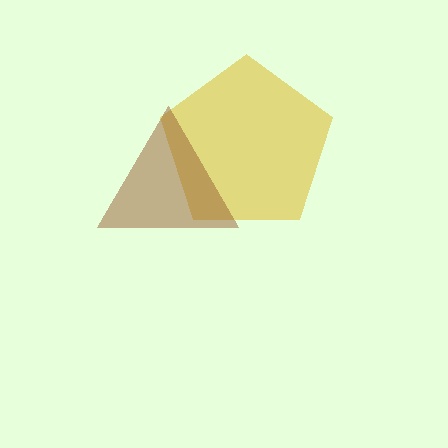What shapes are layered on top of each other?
The layered shapes are: a yellow pentagon, a brown triangle.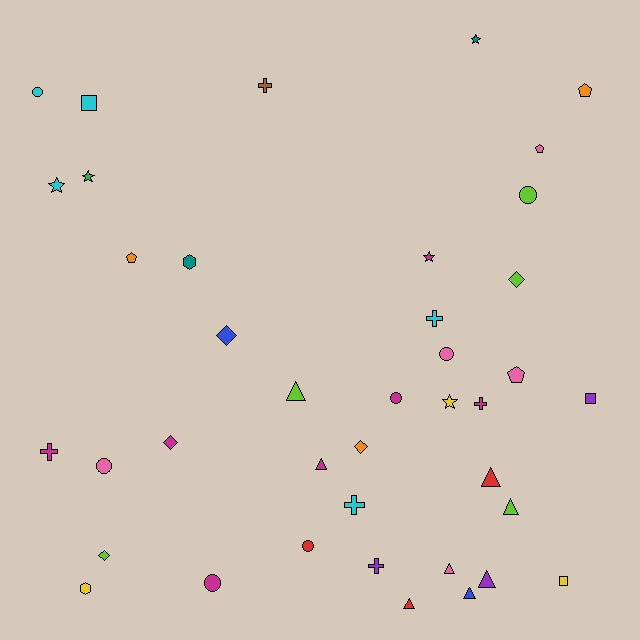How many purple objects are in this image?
There are 3 purple objects.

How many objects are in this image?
There are 40 objects.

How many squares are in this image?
There are 3 squares.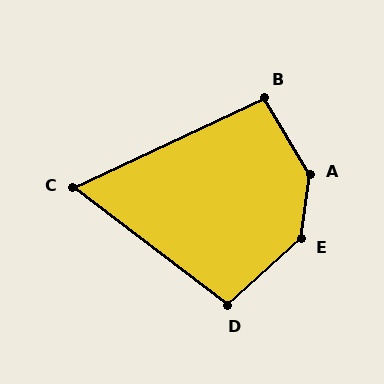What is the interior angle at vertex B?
Approximately 95 degrees (obtuse).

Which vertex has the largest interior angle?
A, at approximately 142 degrees.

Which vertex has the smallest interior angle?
C, at approximately 63 degrees.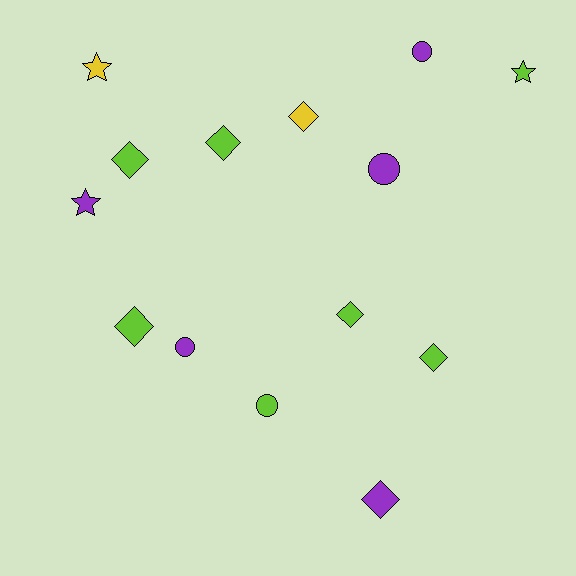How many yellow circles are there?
There are no yellow circles.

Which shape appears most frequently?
Diamond, with 7 objects.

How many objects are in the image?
There are 14 objects.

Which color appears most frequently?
Lime, with 7 objects.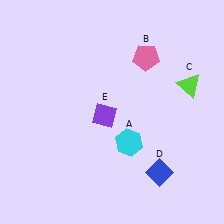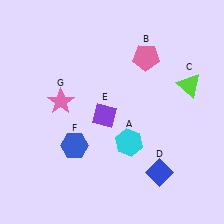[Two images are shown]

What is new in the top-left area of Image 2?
A pink star (G) was added in the top-left area of Image 2.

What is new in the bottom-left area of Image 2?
A blue hexagon (F) was added in the bottom-left area of Image 2.